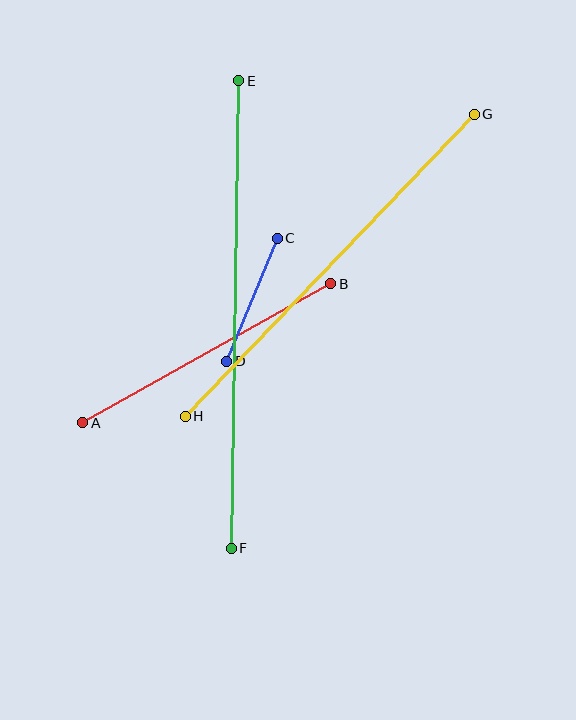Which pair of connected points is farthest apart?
Points E and F are farthest apart.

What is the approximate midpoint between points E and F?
The midpoint is at approximately (235, 314) pixels.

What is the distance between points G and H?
The distance is approximately 418 pixels.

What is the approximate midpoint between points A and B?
The midpoint is at approximately (207, 353) pixels.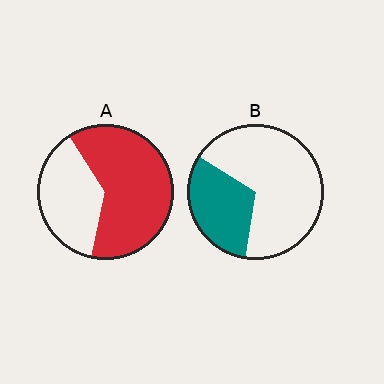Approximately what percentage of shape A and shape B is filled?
A is approximately 65% and B is approximately 30%.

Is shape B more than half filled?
No.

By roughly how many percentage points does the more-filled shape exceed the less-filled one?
By roughly 30 percentage points (A over B).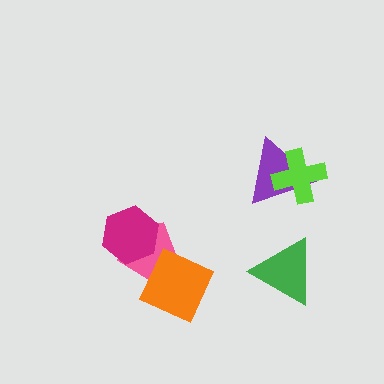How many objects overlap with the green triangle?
0 objects overlap with the green triangle.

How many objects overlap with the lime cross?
1 object overlaps with the lime cross.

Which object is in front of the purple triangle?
The lime cross is in front of the purple triangle.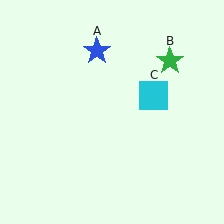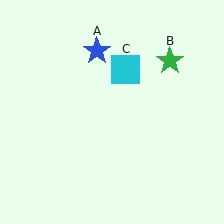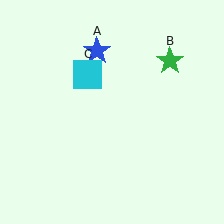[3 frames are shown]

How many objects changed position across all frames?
1 object changed position: cyan square (object C).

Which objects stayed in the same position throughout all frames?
Blue star (object A) and green star (object B) remained stationary.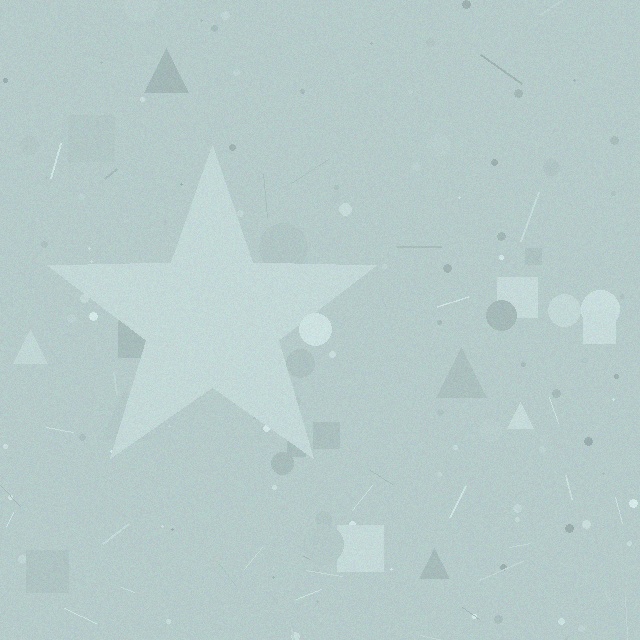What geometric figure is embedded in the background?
A star is embedded in the background.